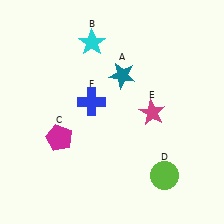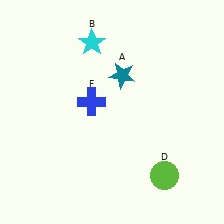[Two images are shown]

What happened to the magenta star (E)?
The magenta star (E) was removed in Image 2. It was in the bottom-right area of Image 1.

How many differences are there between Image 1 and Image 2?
There are 2 differences between the two images.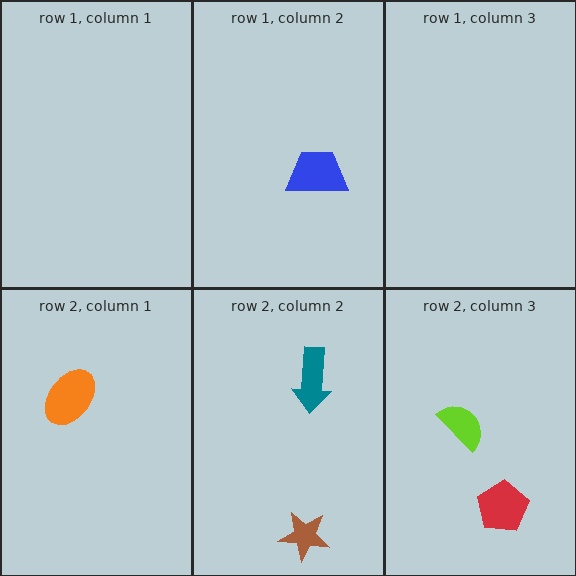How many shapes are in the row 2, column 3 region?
2.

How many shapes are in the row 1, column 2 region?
1.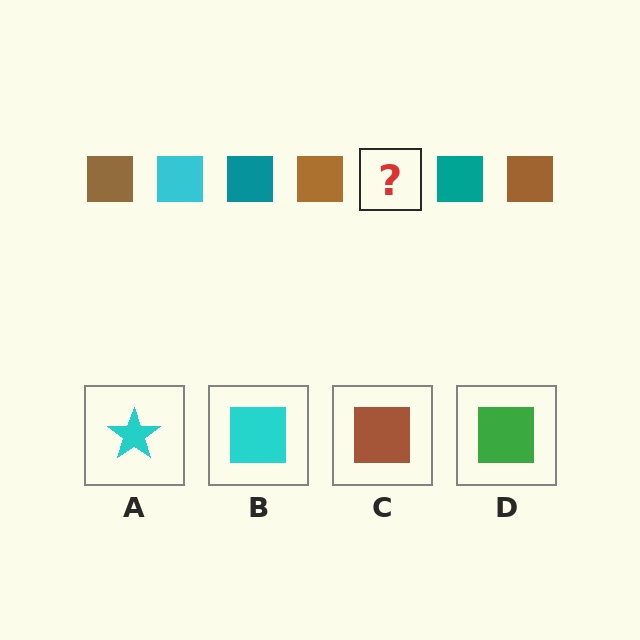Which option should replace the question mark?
Option B.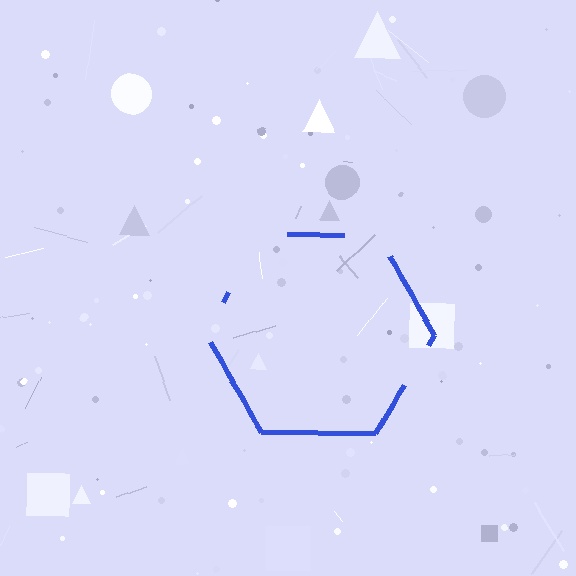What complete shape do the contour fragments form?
The contour fragments form a hexagon.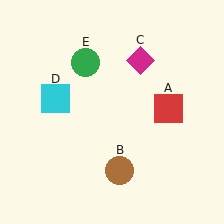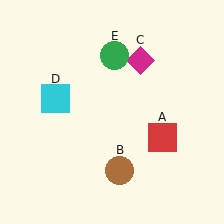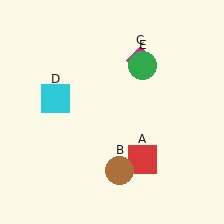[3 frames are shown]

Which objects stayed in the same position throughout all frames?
Brown circle (object B) and magenta diamond (object C) and cyan square (object D) remained stationary.